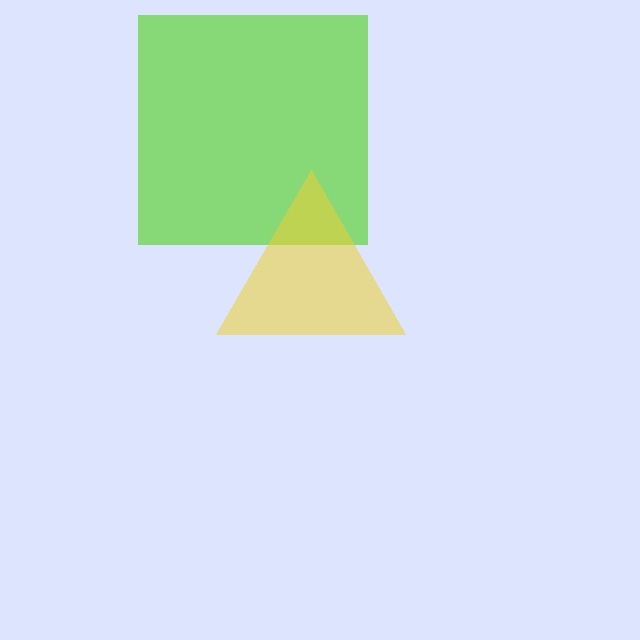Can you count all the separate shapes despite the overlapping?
Yes, there are 2 separate shapes.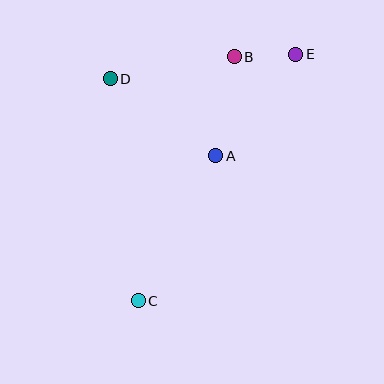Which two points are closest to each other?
Points B and E are closest to each other.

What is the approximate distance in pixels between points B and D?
The distance between B and D is approximately 126 pixels.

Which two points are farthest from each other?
Points C and E are farthest from each other.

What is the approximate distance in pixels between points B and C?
The distance between B and C is approximately 262 pixels.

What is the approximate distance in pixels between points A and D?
The distance between A and D is approximately 130 pixels.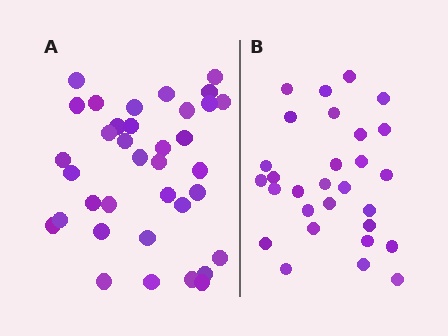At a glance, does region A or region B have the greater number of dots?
Region A (the left region) has more dots.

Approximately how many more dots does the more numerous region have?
Region A has roughly 8 or so more dots than region B.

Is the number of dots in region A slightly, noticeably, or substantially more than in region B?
Region A has only slightly more — the two regions are fairly close. The ratio is roughly 1.2 to 1.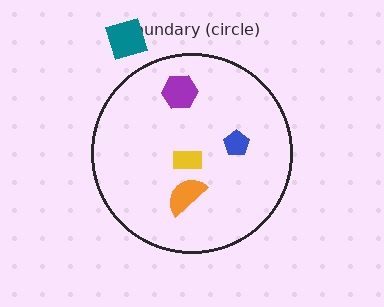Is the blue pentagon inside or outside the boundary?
Inside.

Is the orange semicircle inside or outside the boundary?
Inside.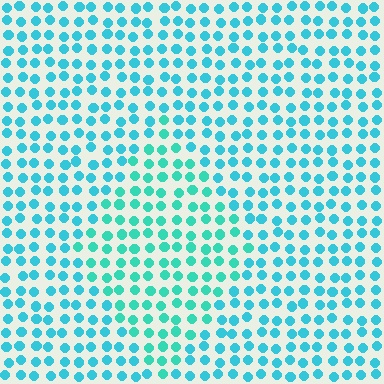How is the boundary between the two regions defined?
The boundary is defined purely by a slight shift in hue (about 21 degrees). Spacing, size, and orientation are identical on both sides.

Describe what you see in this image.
The image is filled with small cyan elements in a uniform arrangement. A diamond-shaped region is visible where the elements are tinted to a slightly different hue, forming a subtle color boundary.